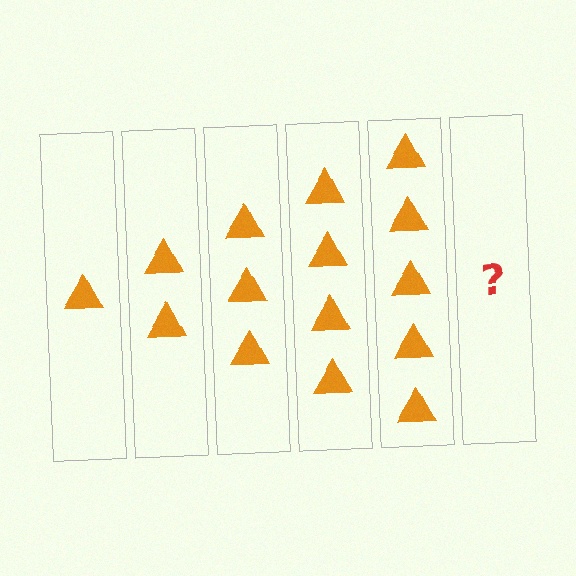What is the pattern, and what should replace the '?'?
The pattern is that each step adds one more triangle. The '?' should be 6 triangles.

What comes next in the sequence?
The next element should be 6 triangles.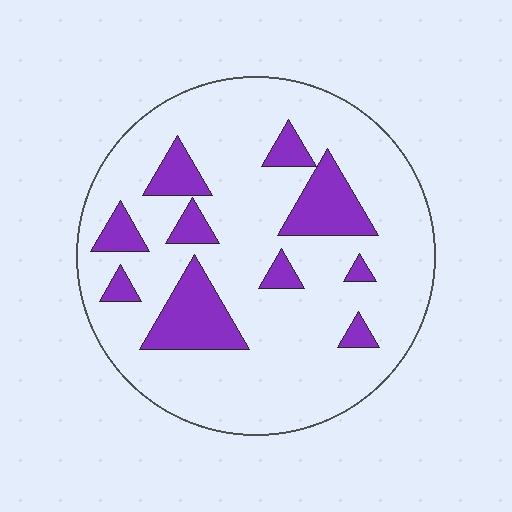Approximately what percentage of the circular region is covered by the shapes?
Approximately 20%.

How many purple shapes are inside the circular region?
10.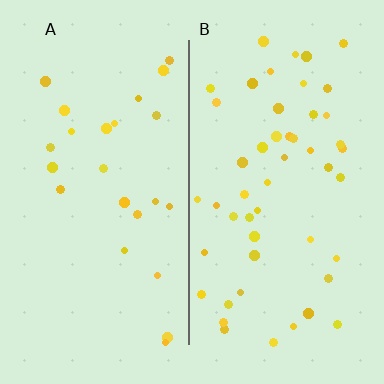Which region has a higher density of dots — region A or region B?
B (the right).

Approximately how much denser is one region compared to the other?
Approximately 2.1× — region B over region A.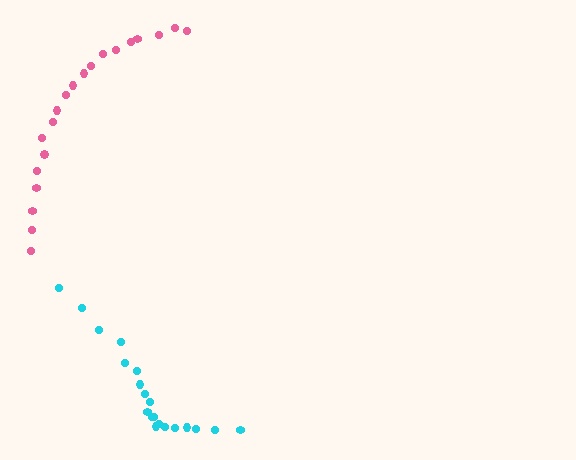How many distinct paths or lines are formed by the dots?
There are 2 distinct paths.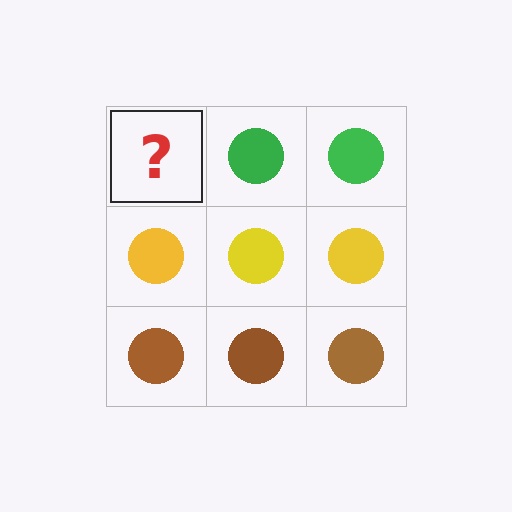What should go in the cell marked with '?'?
The missing cell should contain a green circle.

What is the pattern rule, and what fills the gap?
The rule is that each row has a consistent color. The gap should be filled with a green circle.